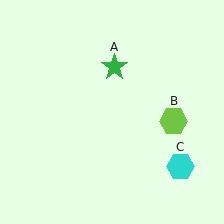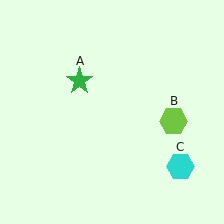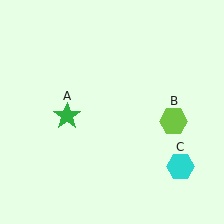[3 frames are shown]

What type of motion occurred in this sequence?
The green star (object A) rotated counterclockwise around the center of the scene.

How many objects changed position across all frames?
1 object changed position: green star (object A).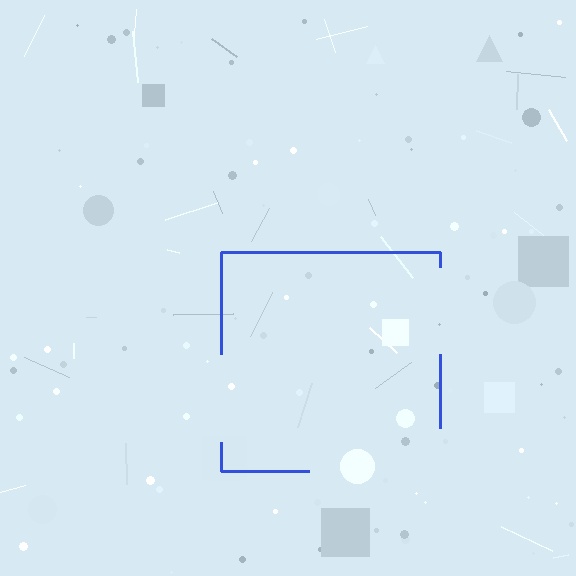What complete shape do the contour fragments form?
The contour fragments form a square.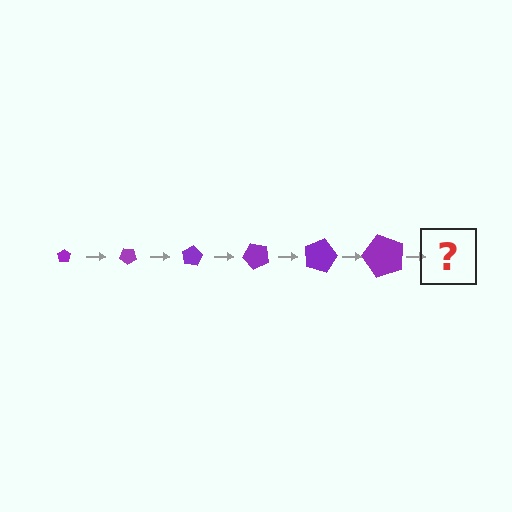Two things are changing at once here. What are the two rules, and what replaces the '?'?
The two rules are that the pentagon grows larger each step and it rotates 40 degrees each step. The '?' should be a pentagon, larger than the previous one and rotated 240 degrees from the start.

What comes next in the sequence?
The next element should be a pentagon, larger than the previous one and rotated 240 degrees from the start.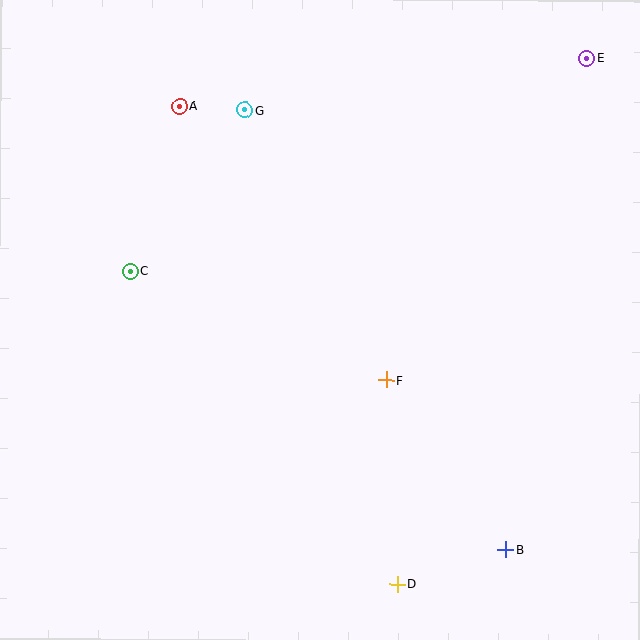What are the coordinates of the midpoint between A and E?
The midpoint between A and E is at (383, 82).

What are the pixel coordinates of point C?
Point C is at (130, 271).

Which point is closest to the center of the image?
Point F at (386, 380) is closest to the center.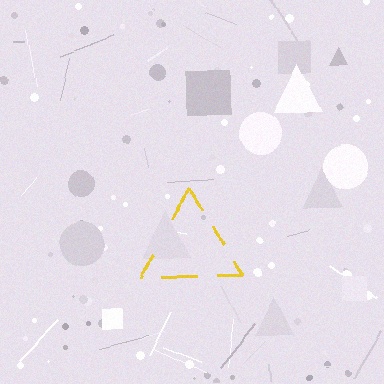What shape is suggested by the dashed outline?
The dashed outline suggests a triangle.